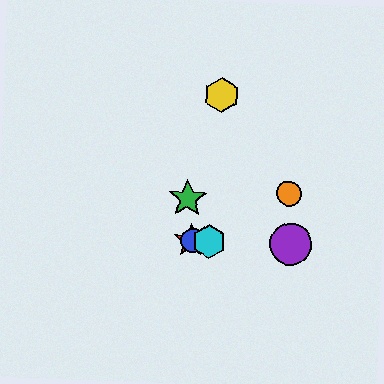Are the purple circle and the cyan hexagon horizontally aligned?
Yes, both are at y≈245.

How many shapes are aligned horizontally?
4 shapes (the red star, the blue circle, the purple circle, the cyan hexagon) are aligned horizontally.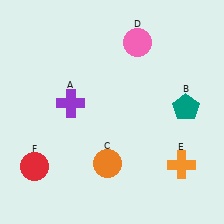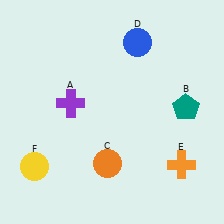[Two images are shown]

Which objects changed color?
D changed from pink to blue. F changed from red to yellow.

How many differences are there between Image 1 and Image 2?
There are 2 differences between the two images.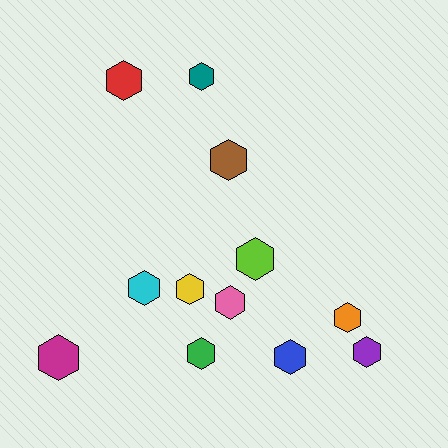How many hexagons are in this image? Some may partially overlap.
There are 12 hexagons.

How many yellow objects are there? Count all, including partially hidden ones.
There is 1 yellow object.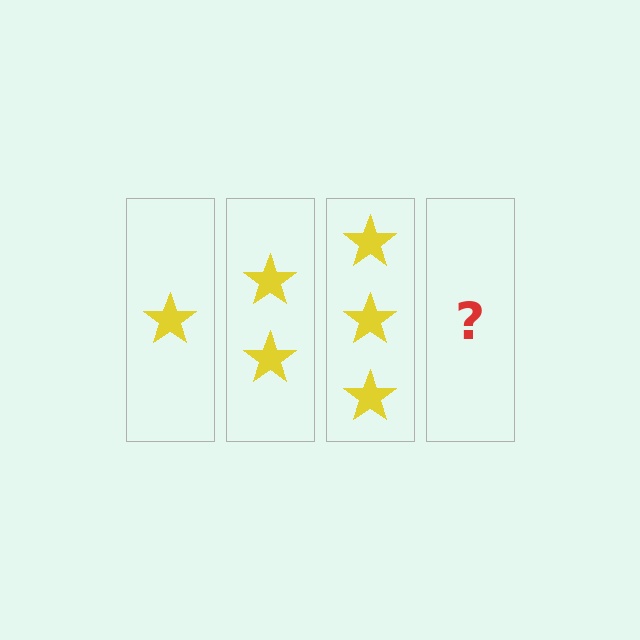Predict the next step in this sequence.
The next step is 4 stars.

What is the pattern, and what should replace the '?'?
The pattern is that each step adds one more star. The '?' should be 4 stars.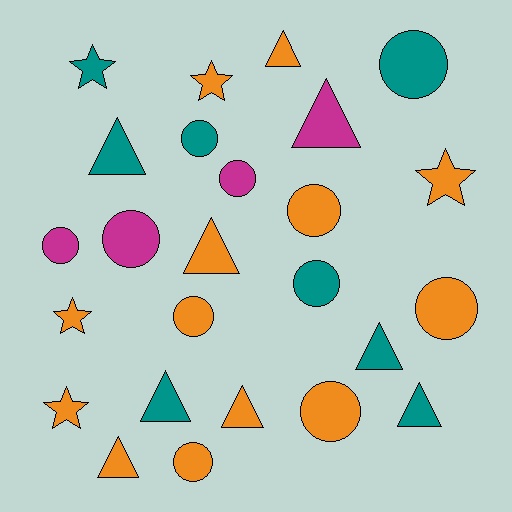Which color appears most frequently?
Orange, with 13 objects.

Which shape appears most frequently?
Circle, with 11 objects.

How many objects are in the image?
There are 25 objects.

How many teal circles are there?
There are 3 teal circles.